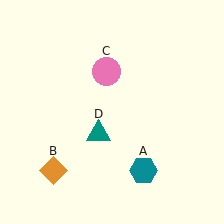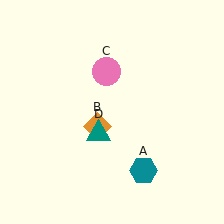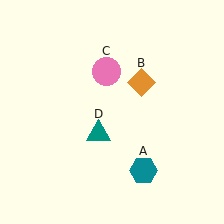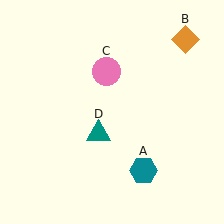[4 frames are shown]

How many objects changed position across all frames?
1 object changed position: orange diamond (object B).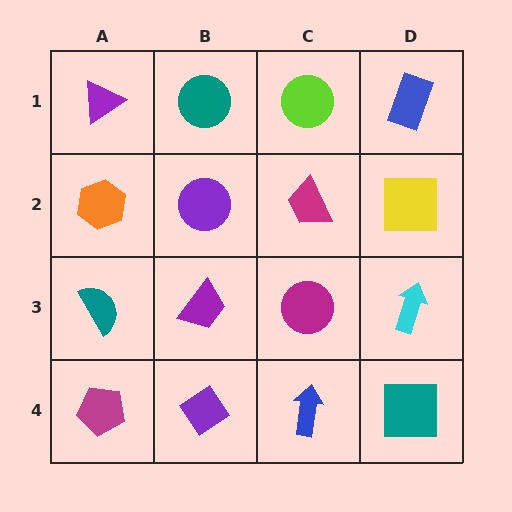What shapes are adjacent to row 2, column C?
A lime circle (row 1, column C), a magenta circle (row 3, column C), a purple circle (row 2, column B), a yellow square (row 2, column D).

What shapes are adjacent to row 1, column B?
A purple circle (row 2, column B), a purple triangle (row 1, column A), a lime circle (row 1, column C).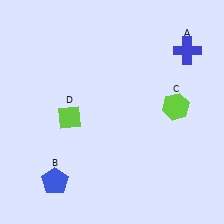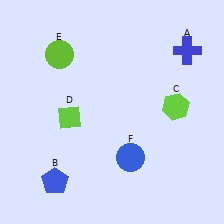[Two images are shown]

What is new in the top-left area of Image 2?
A lime circle (E) was added in the top-left area of Image 2.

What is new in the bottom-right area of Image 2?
A blue circle (F) was added in the bottom-right area of Image 2.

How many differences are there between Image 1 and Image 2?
There are 2 differences between the two images.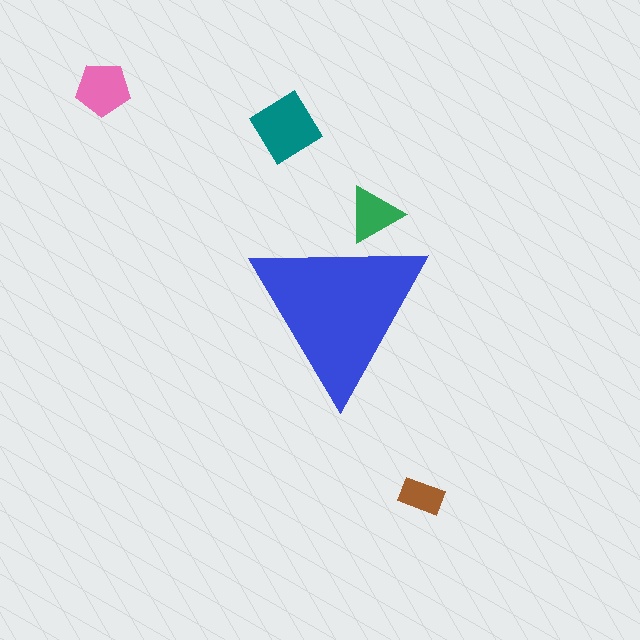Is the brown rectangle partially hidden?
No, the brown rectangle is fully visible.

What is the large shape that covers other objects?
A blue triangle.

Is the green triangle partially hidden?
Yes, the green triangle is partially hidden behind the blue triangle.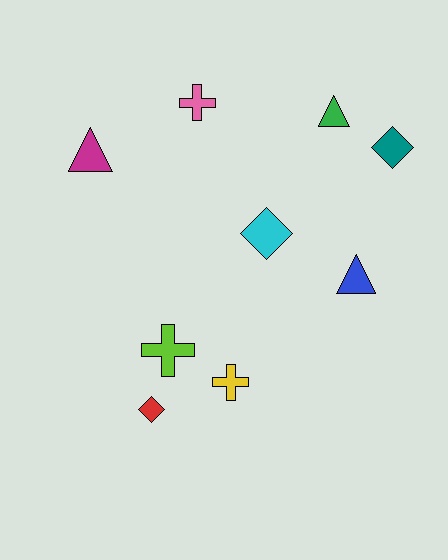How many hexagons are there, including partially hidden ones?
There are no hexagons.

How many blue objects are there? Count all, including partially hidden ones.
There is 1 blue object.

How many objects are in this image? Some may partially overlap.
There are 9 objects.